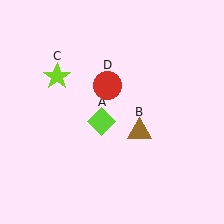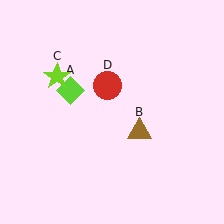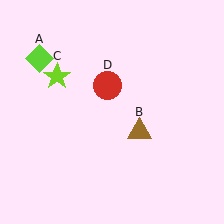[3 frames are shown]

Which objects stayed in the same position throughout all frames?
Brown triangle (object B) and lime star (object C) and red circle (object D) remained stationary.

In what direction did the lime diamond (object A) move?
The lime diamond (object A) moved up and to the left.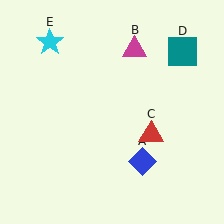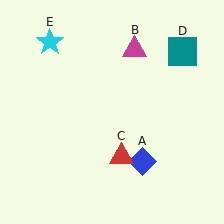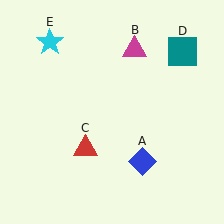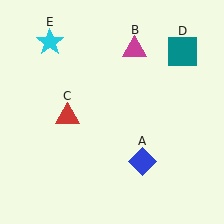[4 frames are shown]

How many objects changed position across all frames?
1 object changed position: red triangle (object C).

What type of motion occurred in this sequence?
The red triangle (object C) rotated clockwise around the center of the scene.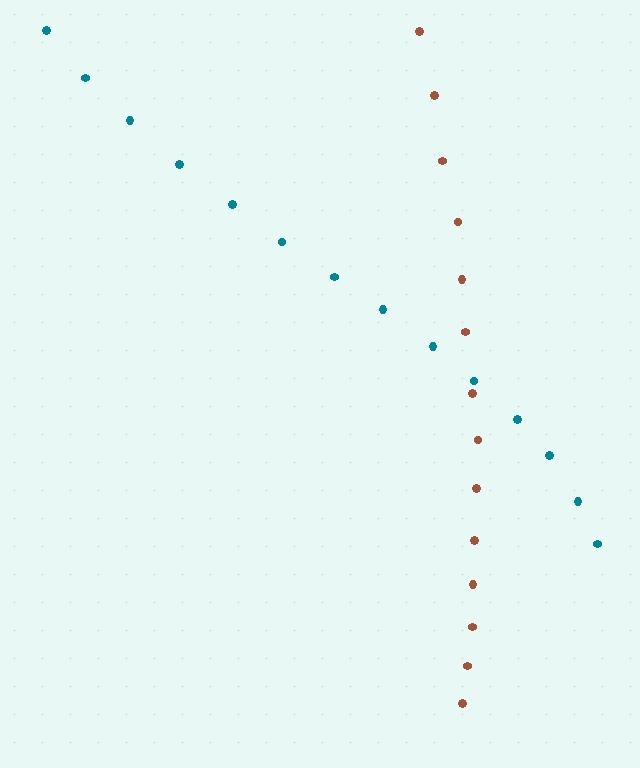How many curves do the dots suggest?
There are 2 distinct paths.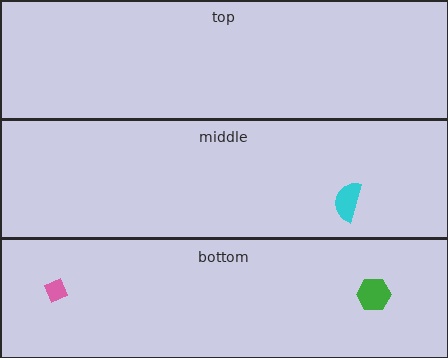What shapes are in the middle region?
The cyan semicircle.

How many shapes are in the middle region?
1.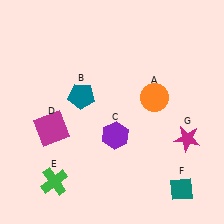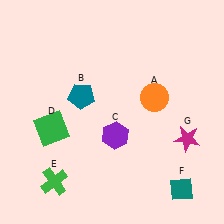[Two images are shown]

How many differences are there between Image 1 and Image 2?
There is 1 difference between the two images.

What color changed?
The square (D) changed from magenta in Image 1 to green in Image 2.